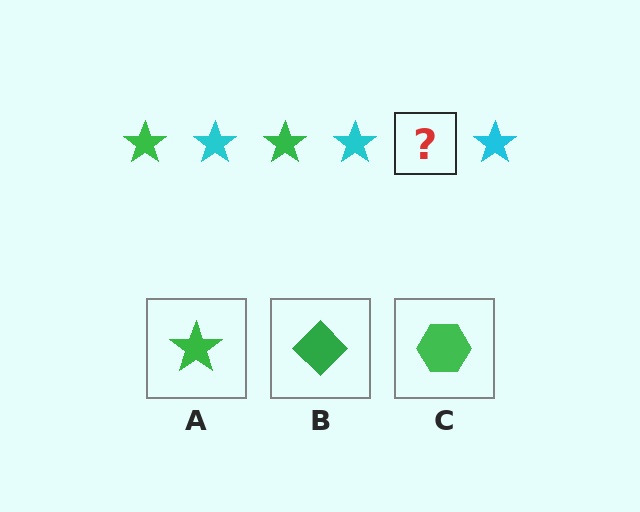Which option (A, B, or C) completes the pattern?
A.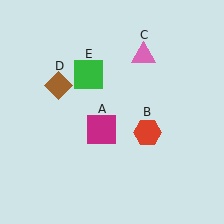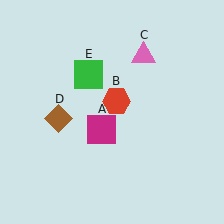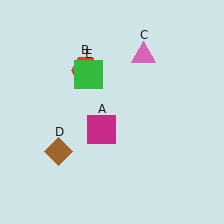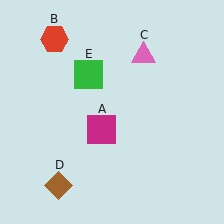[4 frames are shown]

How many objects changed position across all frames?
2 objects changed position: red hexagon (object B), brown diamond (object D).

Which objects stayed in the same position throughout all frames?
Magenta square (object A) and pink triangle (object C) and green square (object E) remained stationary.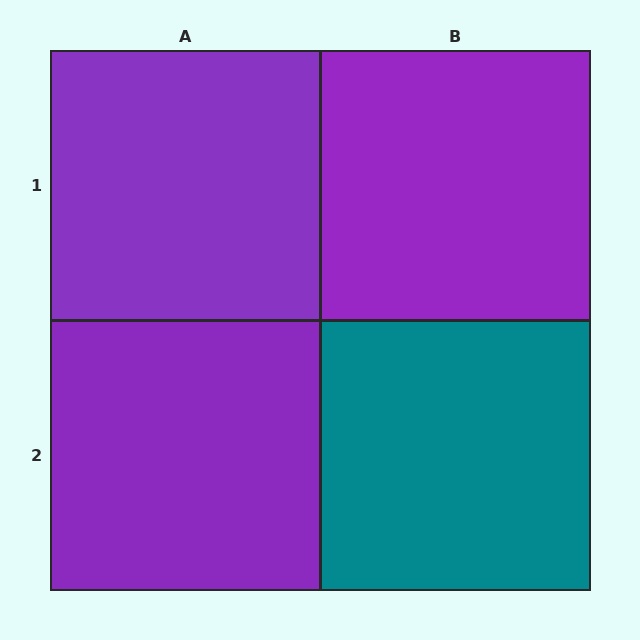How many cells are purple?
3 cells are purple.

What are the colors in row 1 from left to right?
Purple, purple.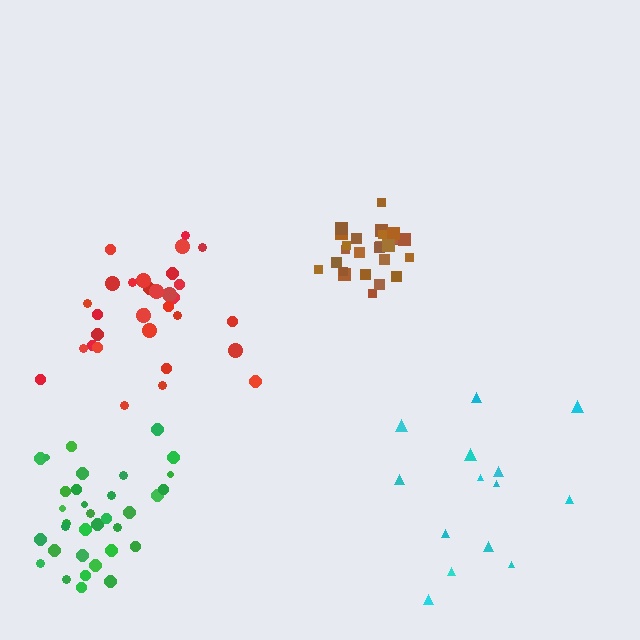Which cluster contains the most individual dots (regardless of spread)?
Green (34).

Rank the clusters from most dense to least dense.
brown, green, red, cyan.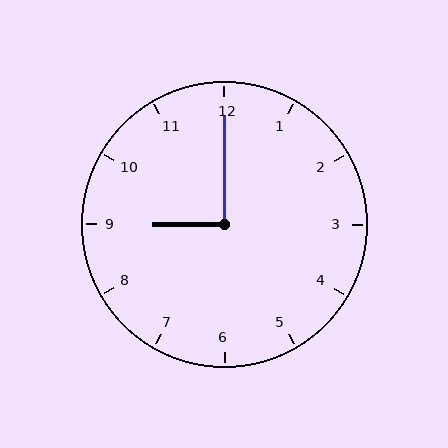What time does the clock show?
9:00.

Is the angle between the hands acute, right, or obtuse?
It is right.